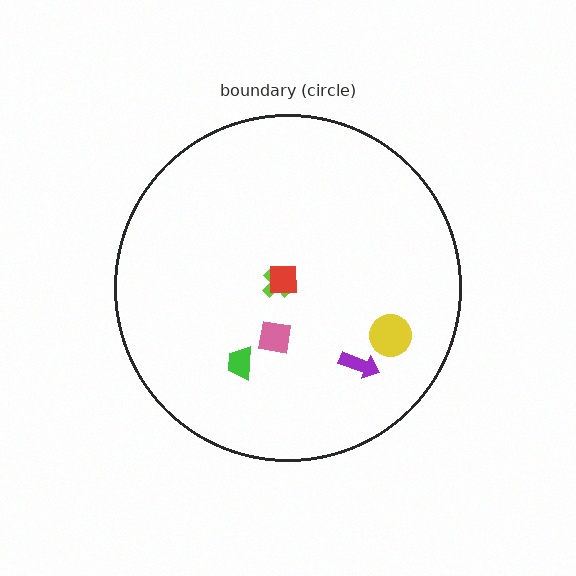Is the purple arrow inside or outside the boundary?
Inside.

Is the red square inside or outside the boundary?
Inside.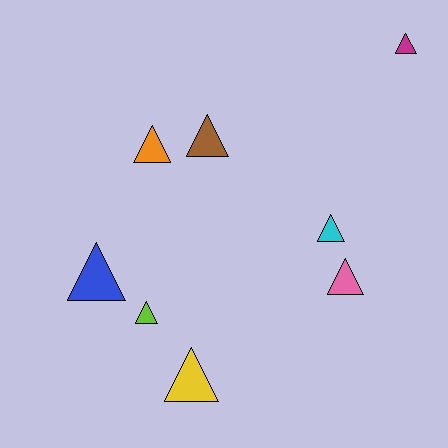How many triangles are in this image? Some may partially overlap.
There are 8 triangles.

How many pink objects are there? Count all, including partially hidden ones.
There is 1 pink object.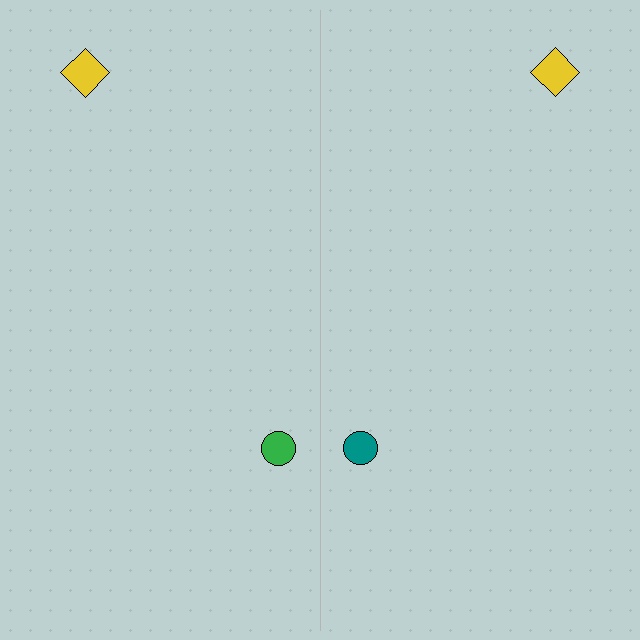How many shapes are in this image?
There are 4 shapes in this image.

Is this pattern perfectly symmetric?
No, the pattern is not perfectly symmetric. The teal circle on the right side breaks the symmetry — its mirror counterpart is green.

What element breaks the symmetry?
The teal circle on the right side breaks the symmetry — its mirror counterpart is green.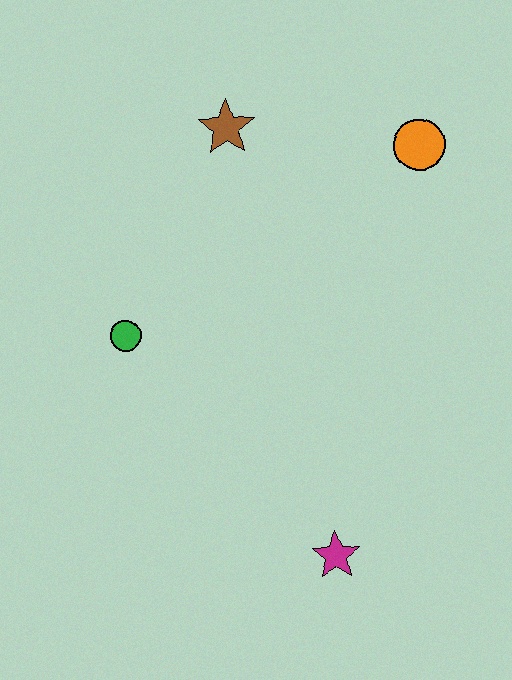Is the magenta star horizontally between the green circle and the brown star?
No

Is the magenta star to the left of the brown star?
No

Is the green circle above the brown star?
No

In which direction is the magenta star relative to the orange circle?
The magenta star is below the orange circle.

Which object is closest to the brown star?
The orange circle is closest to the brown star.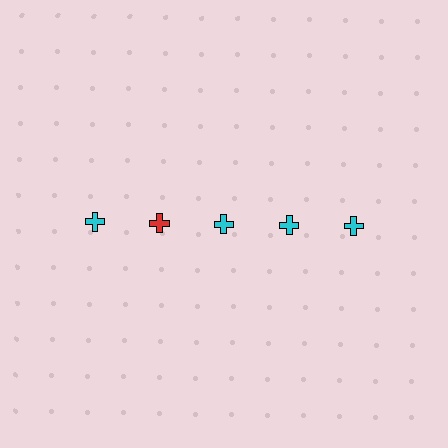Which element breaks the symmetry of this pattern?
The red cross in the top row, second from left column breaks the symmetry. All other shapes are cyan crosses.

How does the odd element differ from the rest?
It has a different color: red instead of cyan.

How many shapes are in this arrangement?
There are 5 shapes arranged in a grid pattern.